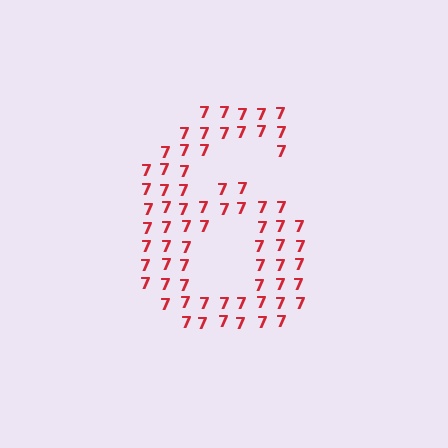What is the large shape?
The large shape is the digit 6.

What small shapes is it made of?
It is made of small digit 7's.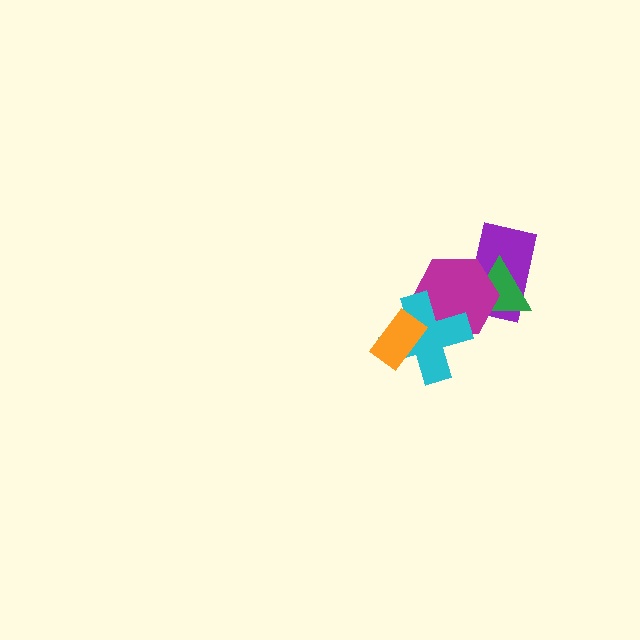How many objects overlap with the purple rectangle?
2 objects overlap with the purple rectangle.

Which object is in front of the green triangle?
The magenta hexagon is in front of the green triangle.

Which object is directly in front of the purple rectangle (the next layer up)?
The green triangle is directly in front of the purple rectangle.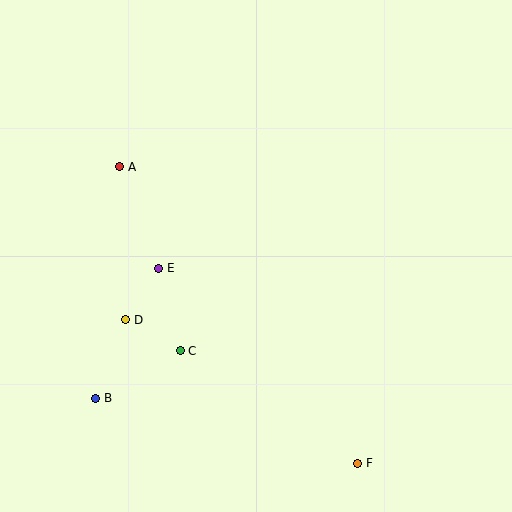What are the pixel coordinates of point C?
Point C is at (180, 351).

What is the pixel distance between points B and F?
The distance between B and F is 270 pixels.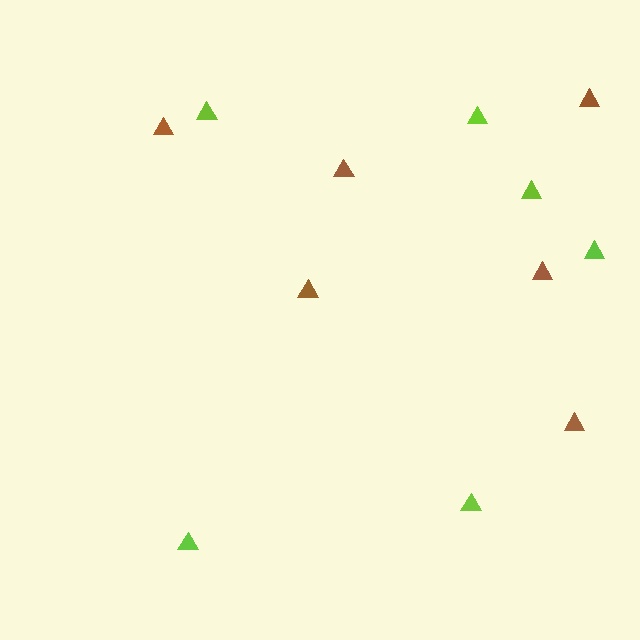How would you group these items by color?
There are 2 groups: one group of lime triangles (6) and one group of brown triangles (6).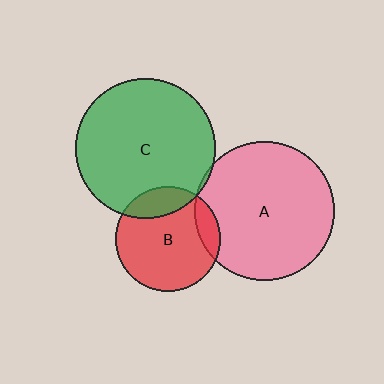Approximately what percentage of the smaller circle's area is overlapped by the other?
Approximately 10%.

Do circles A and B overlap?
Yes.